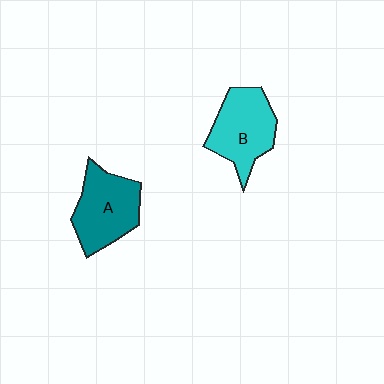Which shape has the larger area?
Shape B (cyan).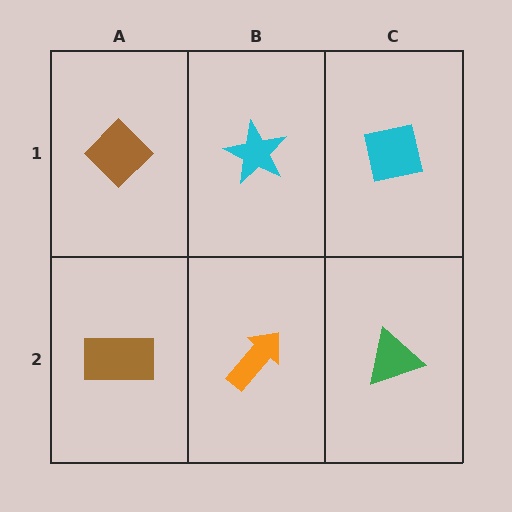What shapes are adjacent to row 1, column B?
An orange arrow (row 2, column B), a brown diamond (row 1, column A), a cyan square (row 1, column C).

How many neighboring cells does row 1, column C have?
2.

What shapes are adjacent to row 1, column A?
A brown rectangle (row 2, column A), a cyan star (row 1, column B).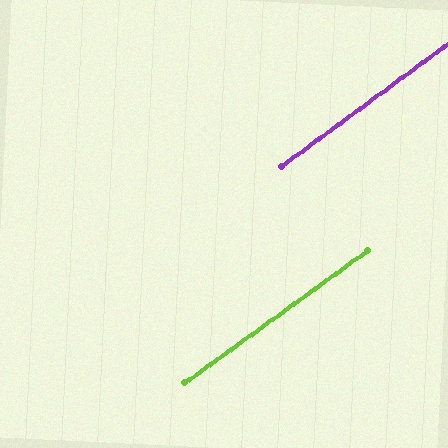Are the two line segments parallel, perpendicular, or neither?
Parallel — their directions differ by only 0.7°.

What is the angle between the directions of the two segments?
Approximately 1 degree.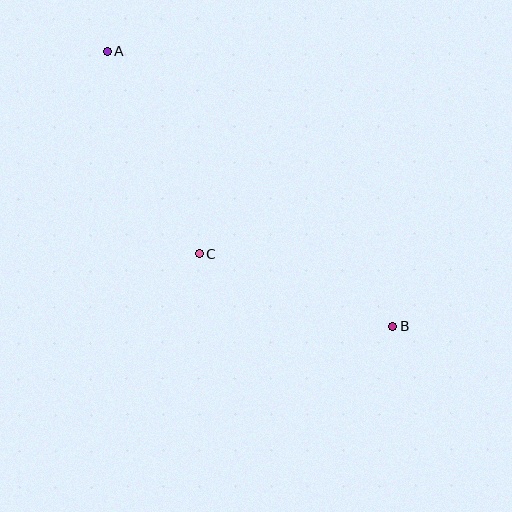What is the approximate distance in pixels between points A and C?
The distance between A and C is approximately 222 pixels.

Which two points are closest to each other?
Points B and C are closest to each other.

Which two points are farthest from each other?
Points A and B are farthest from each other.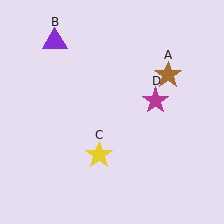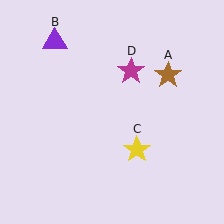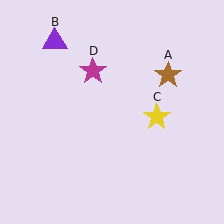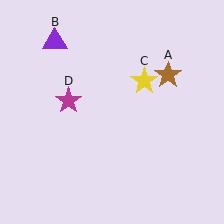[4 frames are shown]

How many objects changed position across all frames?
2 objects changed position: yellow star (object C), magenta star (object D).